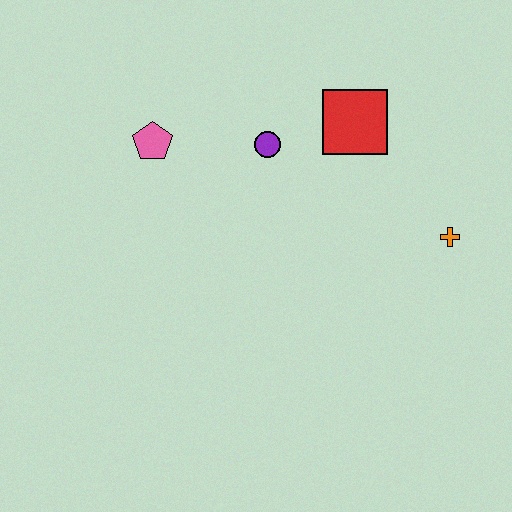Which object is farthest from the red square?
The pink pentagon is farthest from the red square.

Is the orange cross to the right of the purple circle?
Yes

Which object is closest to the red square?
The purple circle is closest to the red square.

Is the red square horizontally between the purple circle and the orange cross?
Yes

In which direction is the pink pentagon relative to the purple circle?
The pink pentagon is to the left of the purple circle.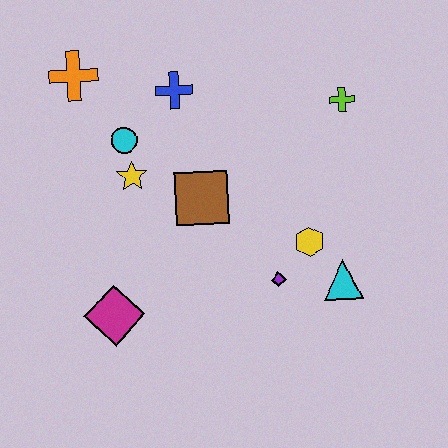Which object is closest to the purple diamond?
The yellow hexagon is closest to the purple diamond.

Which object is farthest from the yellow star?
The cyan triangle is farthest from the yellow star.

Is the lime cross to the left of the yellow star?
No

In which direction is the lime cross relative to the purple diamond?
The lime cross is above the purple diamond.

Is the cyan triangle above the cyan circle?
No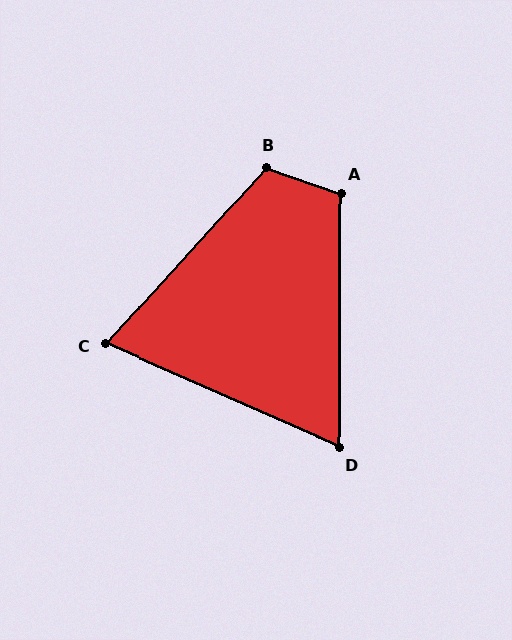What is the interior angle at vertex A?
Approximately 109 degrees (obtuse).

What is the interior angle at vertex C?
Approximately 71 degrees (acute).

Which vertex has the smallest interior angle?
D, at approximately 66 degrees.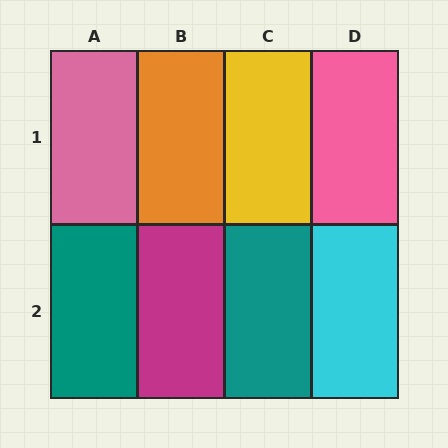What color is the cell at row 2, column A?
Teal.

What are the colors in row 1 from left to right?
Pink, orange, yellow, pink.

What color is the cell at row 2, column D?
Cyan.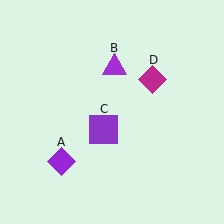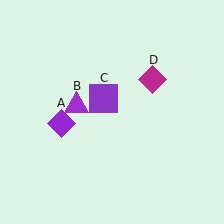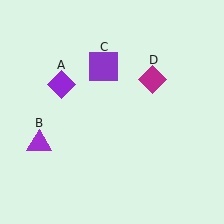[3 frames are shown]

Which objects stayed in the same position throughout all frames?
Magenta diamond (object D) remained stationary.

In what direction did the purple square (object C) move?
The purple square (object C) moved up.